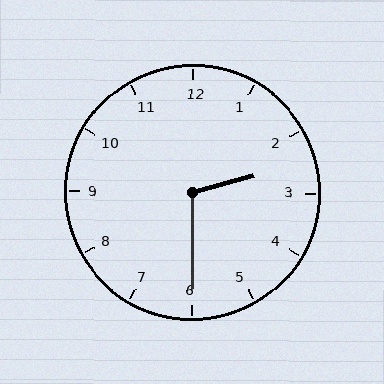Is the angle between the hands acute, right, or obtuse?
It is obtuse.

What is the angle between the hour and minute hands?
Approximately 105 degrees.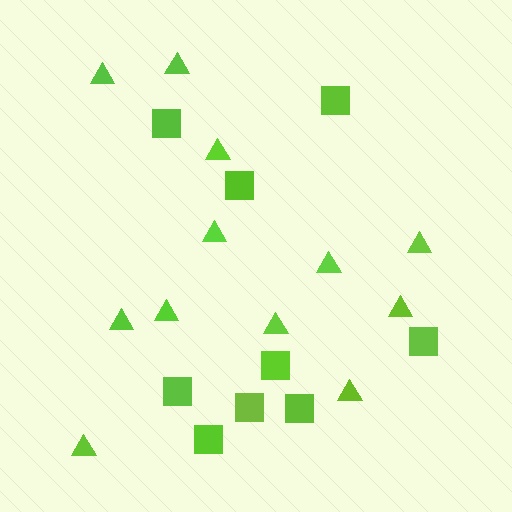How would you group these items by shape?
There are 2 groups: one group of triangles (12) and one group of squares (9).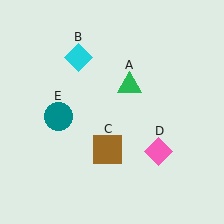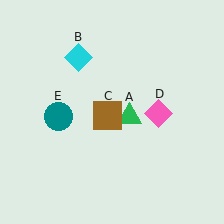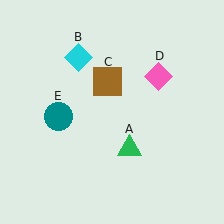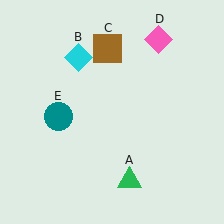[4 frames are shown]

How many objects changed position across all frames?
3 objects changed position: green triangle (object A), brown square (object C), pink diamond (object D).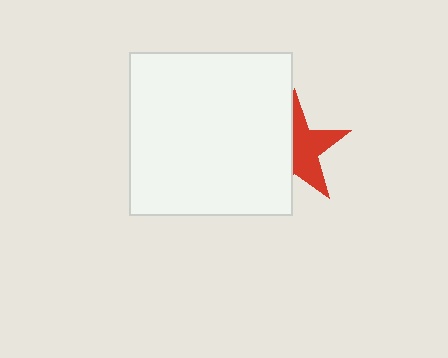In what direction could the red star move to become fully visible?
The red star could move right. That would shift it out from behind the white square entirely.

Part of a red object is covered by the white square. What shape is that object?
It is a star.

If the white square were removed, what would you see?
You would see the complete red star.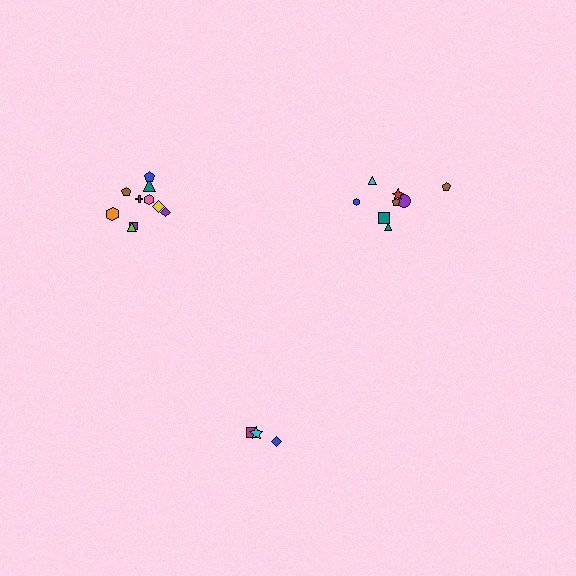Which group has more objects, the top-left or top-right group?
The top-left group.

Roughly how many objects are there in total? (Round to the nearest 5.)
Roughly 20 objects in total.